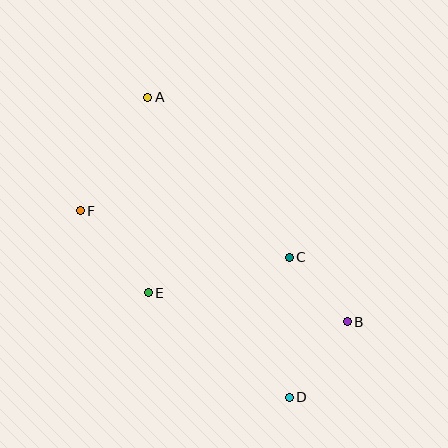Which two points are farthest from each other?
Points A and D are farthest from each other.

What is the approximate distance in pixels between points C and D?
The distance between C and D is approximately 140 pixels.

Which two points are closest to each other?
Points B and C are closest to each other.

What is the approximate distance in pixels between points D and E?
The distance between D and E is approximately 175 pixels.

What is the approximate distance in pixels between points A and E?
The distance between A and E is approximately 196 pixels.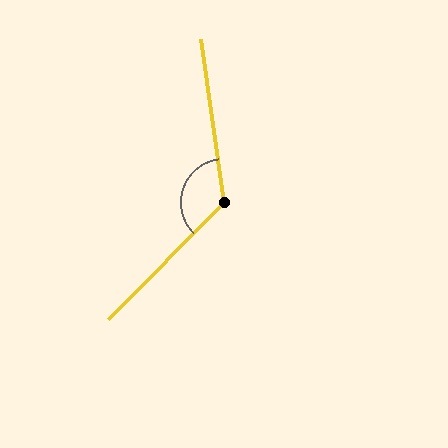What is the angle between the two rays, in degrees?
Approximately 127 degrees.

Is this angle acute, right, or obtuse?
It is obtuse.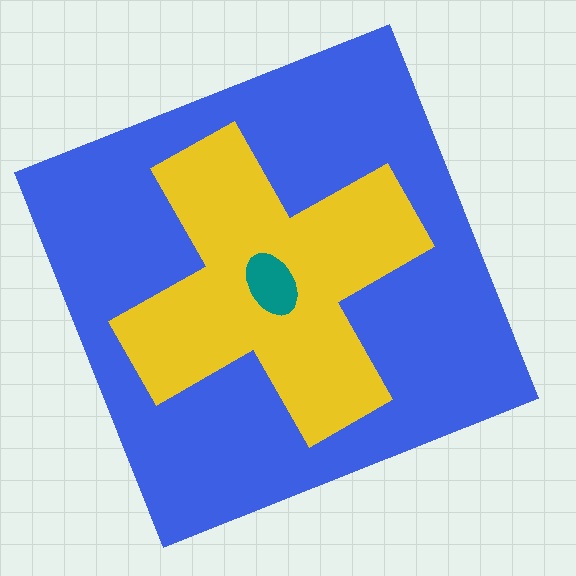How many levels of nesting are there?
3.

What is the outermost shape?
The blue square.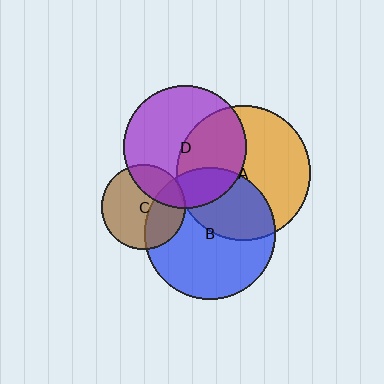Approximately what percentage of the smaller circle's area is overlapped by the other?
Approximately 45%.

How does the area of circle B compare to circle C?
Approximately 2.4 times.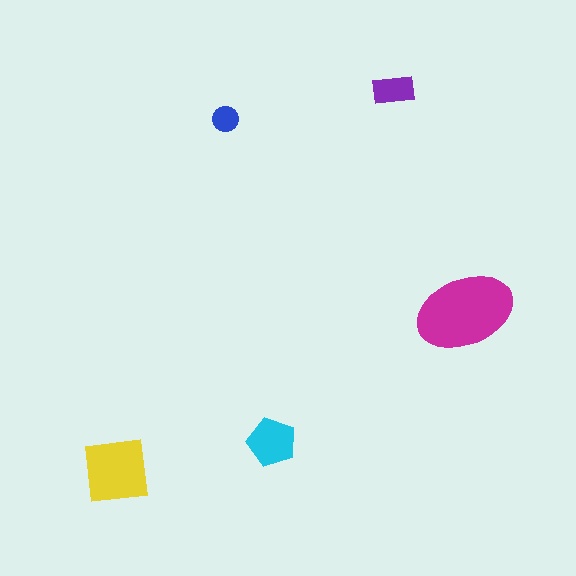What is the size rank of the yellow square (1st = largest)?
2nd.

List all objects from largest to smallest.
The magenta ellipse, the yellow square, the cyan pentagon, the purple rectangle, the blue circle.